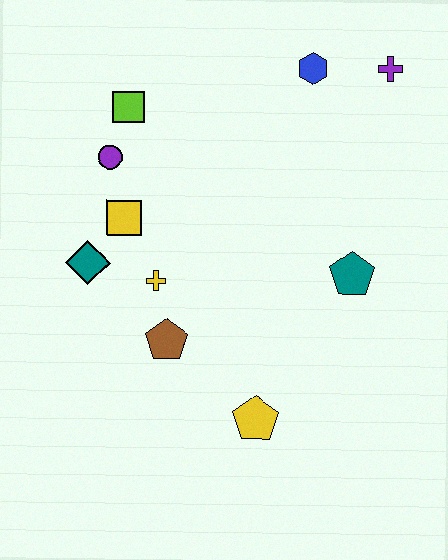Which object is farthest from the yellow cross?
The purple cross is farthest from the yellow cross.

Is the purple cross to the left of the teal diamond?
No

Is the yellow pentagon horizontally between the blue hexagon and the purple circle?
Yes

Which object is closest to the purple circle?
The lime square is closest to the purple circle.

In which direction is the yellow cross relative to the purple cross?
The yellow cross is to the left of the purple cross.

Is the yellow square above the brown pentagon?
Yes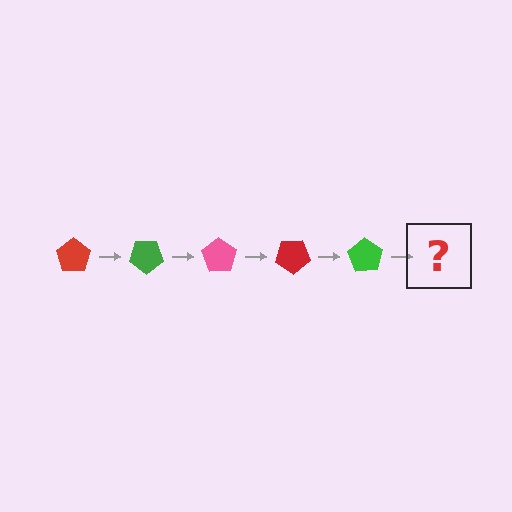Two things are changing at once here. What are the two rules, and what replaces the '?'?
The two rules are that it rotates 35 degrees each step and the color cycles through red, green, and pink. The '?' should be a pink pentagon, rotated 175 degrees from the start.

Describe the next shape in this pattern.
It should be a pink pentagon, rotated 175 degrees from the start.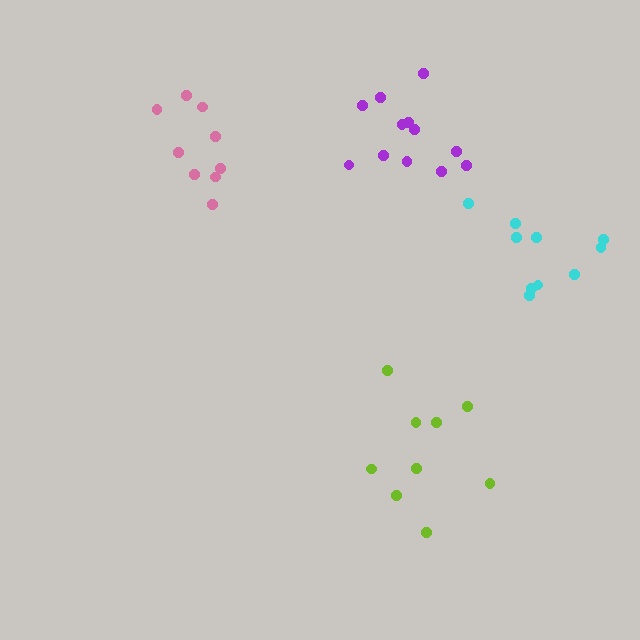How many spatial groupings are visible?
There are 4 spatial groupings.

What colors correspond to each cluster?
The clusters are colored: cyan, lime, purple, pink.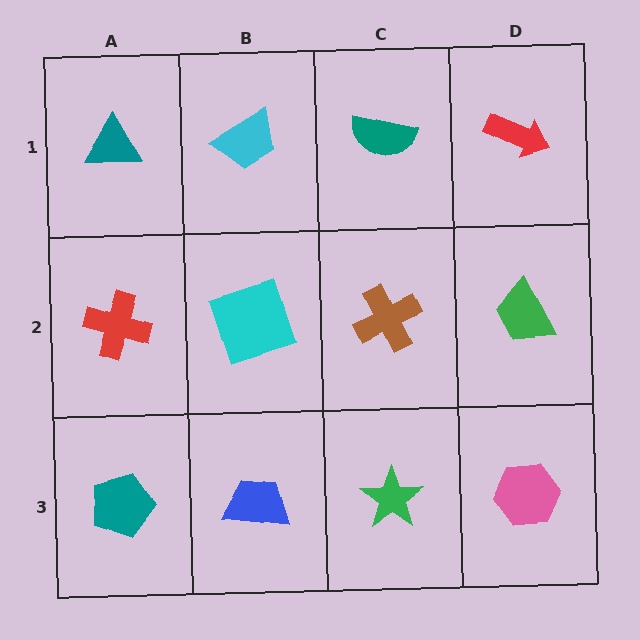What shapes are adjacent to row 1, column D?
A green trapezoid (row 2, column D), a teal semicircle (row 1, column C).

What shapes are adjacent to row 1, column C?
A brown cross (row 2, column C), a cyan trapezoid (row 1, column B), a red arrow (row 1, column D).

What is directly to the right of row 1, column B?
A teal semicircle.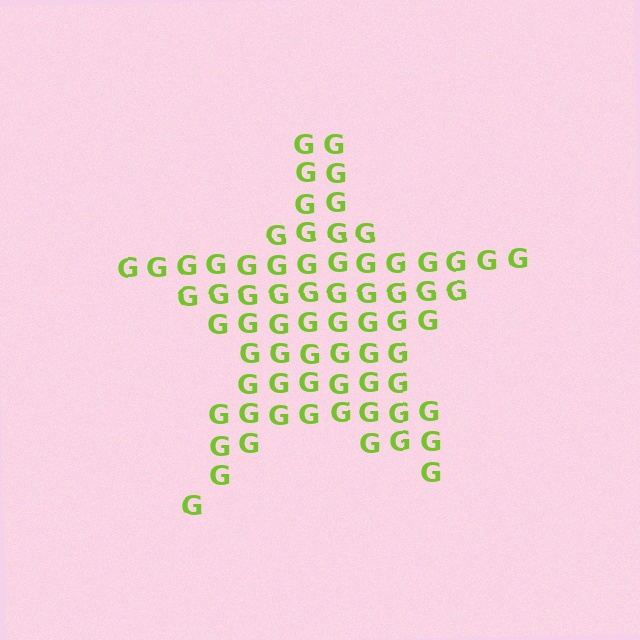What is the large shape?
The large shape is a star.